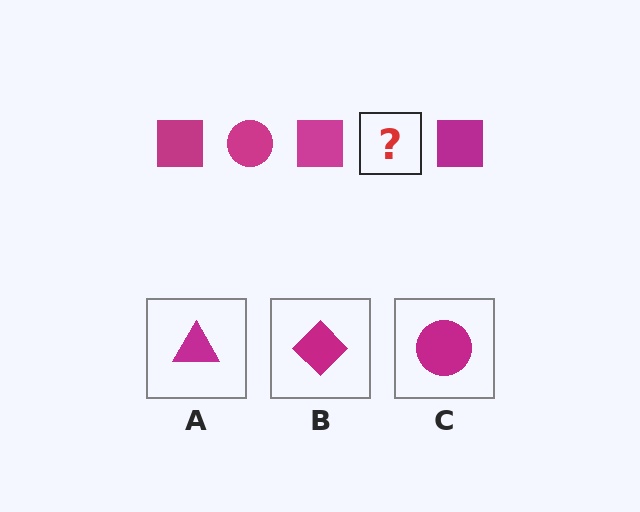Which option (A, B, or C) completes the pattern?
C.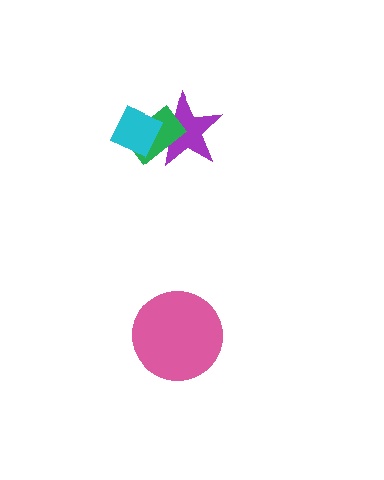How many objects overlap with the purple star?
2 objects overlap with the purple star.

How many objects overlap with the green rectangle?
2 objects overlap with the green rectangle.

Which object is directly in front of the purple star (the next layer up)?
The green rectangle is directly in front of the purple star.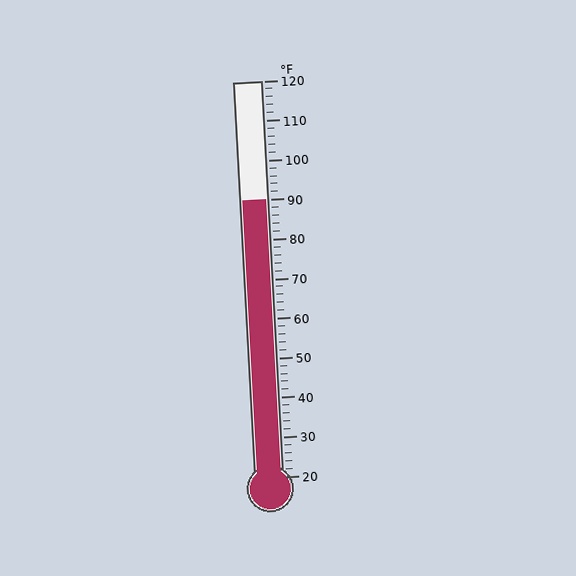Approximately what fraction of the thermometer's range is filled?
The thermometer is filled to approximately 70% of its range.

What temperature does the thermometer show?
The thermometer shows approximately 90°F.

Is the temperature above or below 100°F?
The temperature is below 100°F.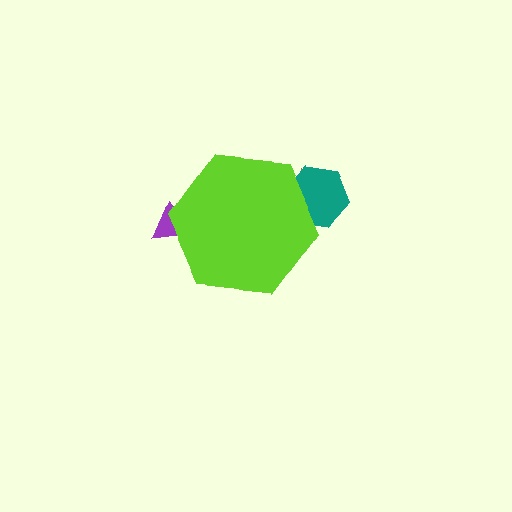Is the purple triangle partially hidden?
Yes, the purple triangle is partially hidden behind the lime hexagon.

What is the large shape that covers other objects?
A lime hexagon.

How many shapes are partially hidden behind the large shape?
3 shapes are partially hidden.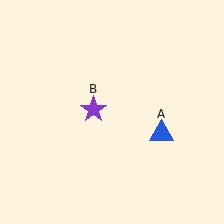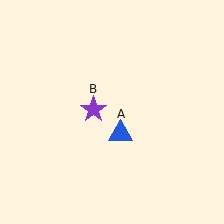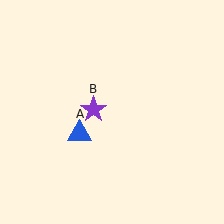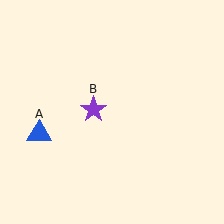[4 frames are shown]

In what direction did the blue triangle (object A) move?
The blue triangle (object A) moved left.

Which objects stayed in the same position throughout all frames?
Purple star (object B) remained stationary.